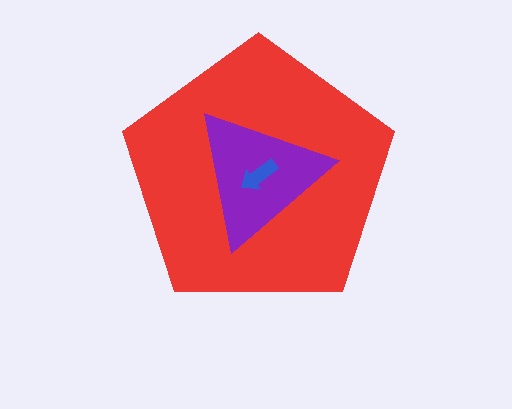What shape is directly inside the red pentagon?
The purple triangle.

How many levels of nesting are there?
3.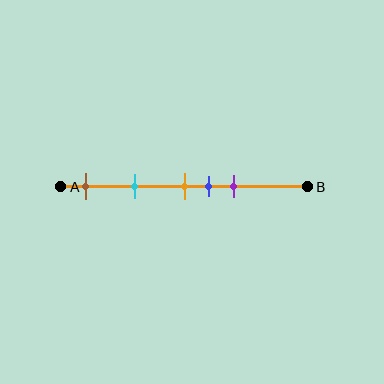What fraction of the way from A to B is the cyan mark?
The cyan mark is approximately 30% (0.3) of the way from A to B.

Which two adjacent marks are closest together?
The orange and blue marks are the closest adjacent pair.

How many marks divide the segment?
There are 5 marks dividing the segment.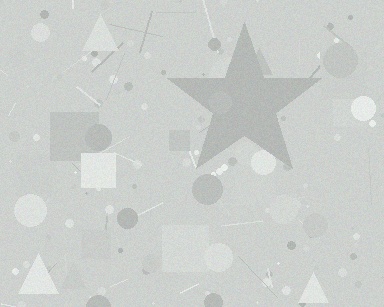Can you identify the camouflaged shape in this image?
The camouflaged shape is a star.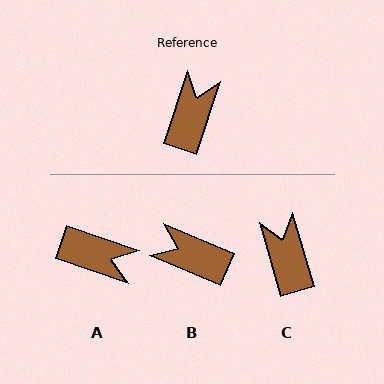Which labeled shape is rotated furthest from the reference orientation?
A, about 91 degrees away.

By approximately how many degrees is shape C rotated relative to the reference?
Approximately 34 degrees counter-clockwise.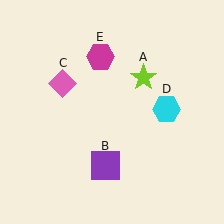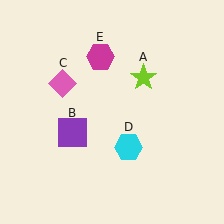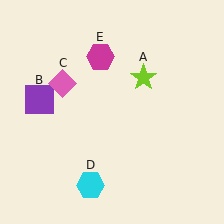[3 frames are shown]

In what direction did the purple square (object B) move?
The purple square (object B) moved up and to the left.